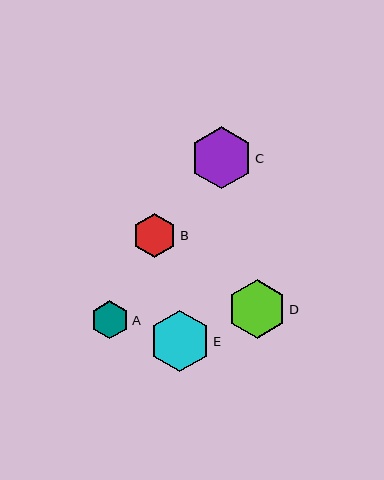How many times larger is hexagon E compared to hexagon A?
Hexagon E is approximately 1.6 times the size of hexagon A.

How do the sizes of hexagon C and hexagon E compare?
Hexagon C and hexagon E are approximately the same size.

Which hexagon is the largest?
Hexagon C is the largest with a size of approximately 62 pixels.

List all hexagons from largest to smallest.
From largest to smallest: C, E, D, B, A.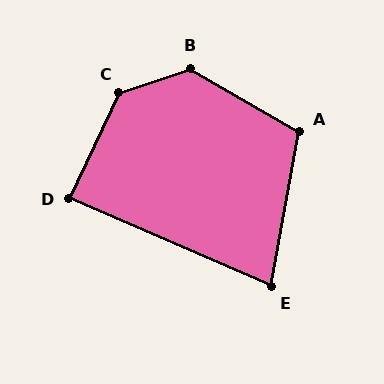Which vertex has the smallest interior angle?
E, at approximately 77 degrees.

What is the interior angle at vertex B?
Approximately 132 degrees (obtuse).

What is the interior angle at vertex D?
Approximately 88 degrees (approximately right).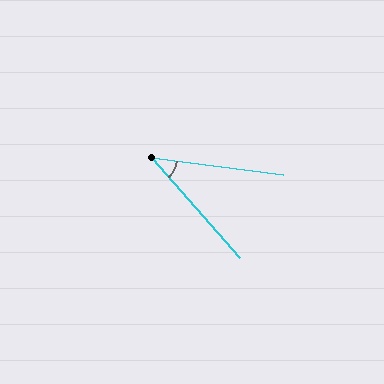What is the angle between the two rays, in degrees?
Approximately 41 degrees.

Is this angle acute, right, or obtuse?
It is acute.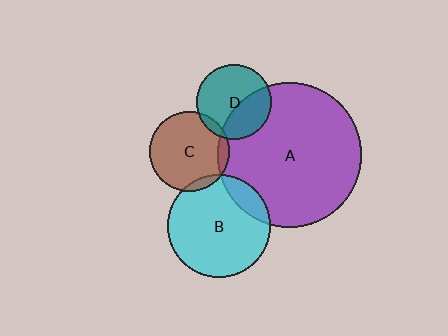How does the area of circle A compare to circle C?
Approximately 3.2 times.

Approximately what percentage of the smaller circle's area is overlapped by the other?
Approximately 5%.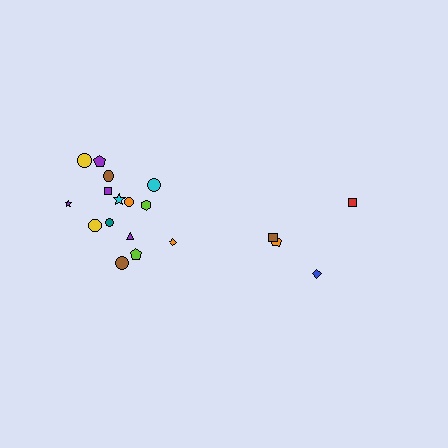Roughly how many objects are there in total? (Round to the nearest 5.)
Roughly 20 objects in total.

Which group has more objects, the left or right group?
The left group.